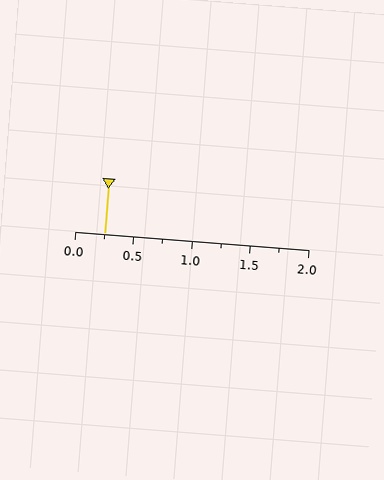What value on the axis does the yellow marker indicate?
The marker indicates approximately 0.25.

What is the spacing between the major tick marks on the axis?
The major ticks are spaced 0.5 apart.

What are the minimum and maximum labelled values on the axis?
The axis runs from 0.0 to 2.0.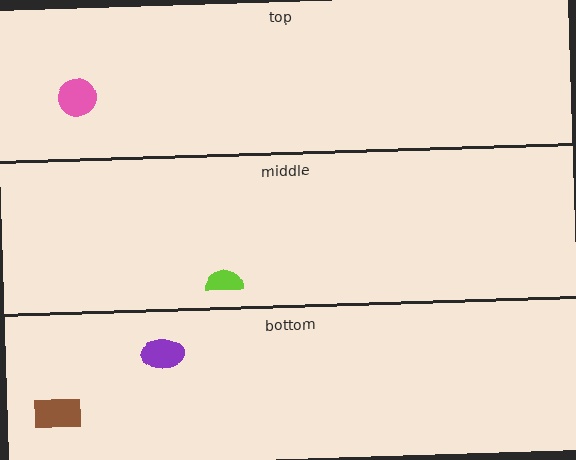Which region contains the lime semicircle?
The middle region.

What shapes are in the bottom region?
The brown rectangle, the purple ellipse.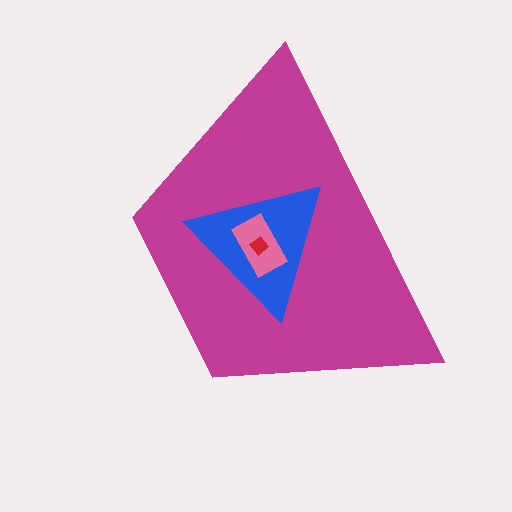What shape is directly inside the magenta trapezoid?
The blue triangle.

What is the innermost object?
The red diamond.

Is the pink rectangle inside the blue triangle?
Yes.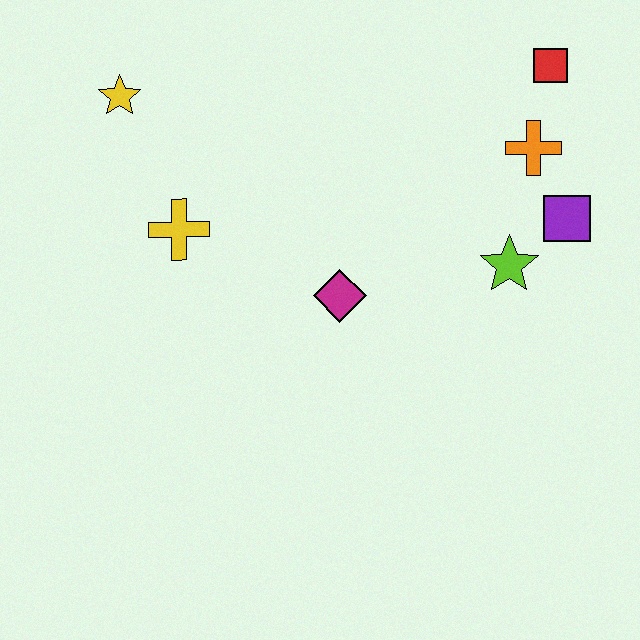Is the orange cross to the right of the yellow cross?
Yes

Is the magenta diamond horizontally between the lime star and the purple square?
No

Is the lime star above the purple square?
No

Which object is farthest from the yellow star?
The purple square is farthest from the yellow star.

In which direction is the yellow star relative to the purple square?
The yellow star is to the left of the purple square.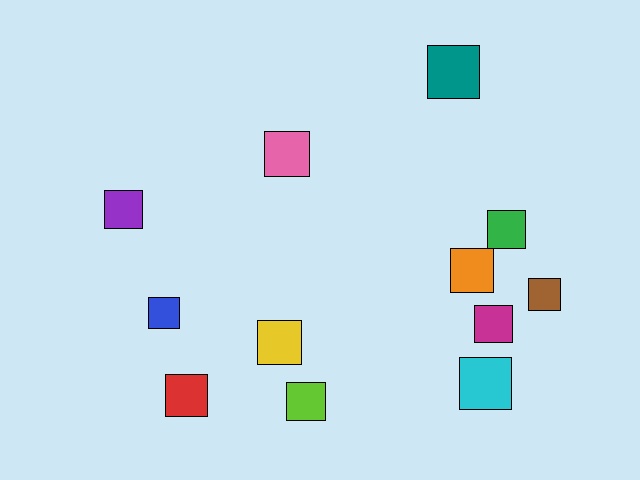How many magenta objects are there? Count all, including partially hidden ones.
There is 1 magenta object.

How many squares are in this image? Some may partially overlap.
There are 12 squares.